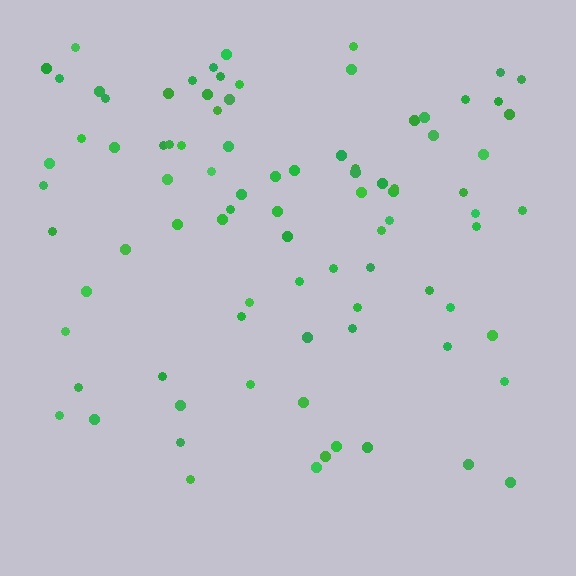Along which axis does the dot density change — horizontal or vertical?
Vertical.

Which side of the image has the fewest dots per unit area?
The bottom.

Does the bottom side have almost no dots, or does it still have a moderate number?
Still a moderate number, just noticeably fewer than the top.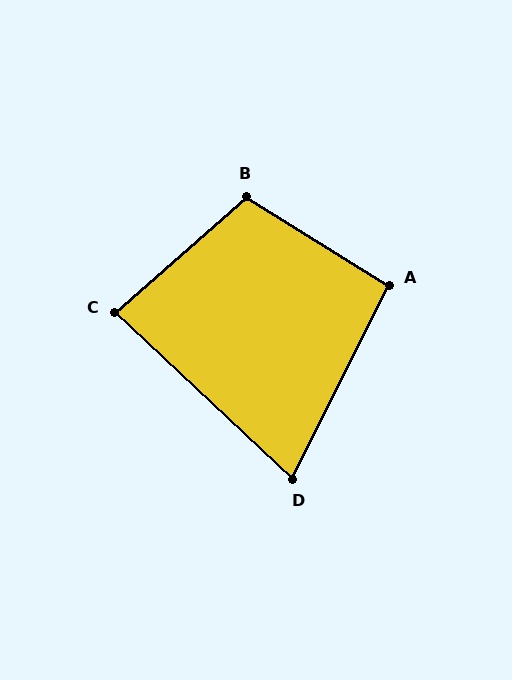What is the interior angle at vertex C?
Approximately 85 degrees (acute).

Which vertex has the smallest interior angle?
D, at approximately 73 degrees.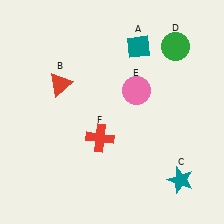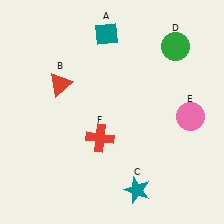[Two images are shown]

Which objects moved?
The objects that moved are: the teal diamond (A), the teal star (C), the pink circle (E).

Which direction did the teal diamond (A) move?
The teal diamond (A) moved left.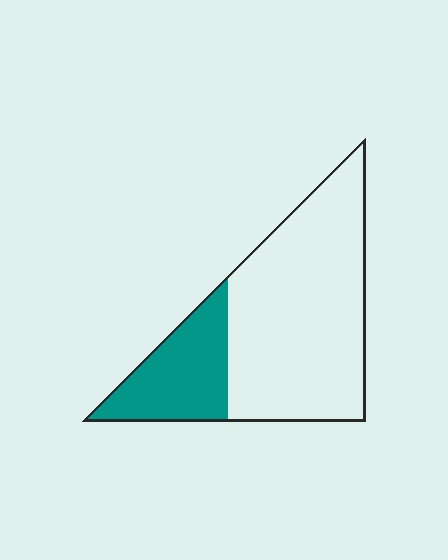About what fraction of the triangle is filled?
About one quarter (1/4).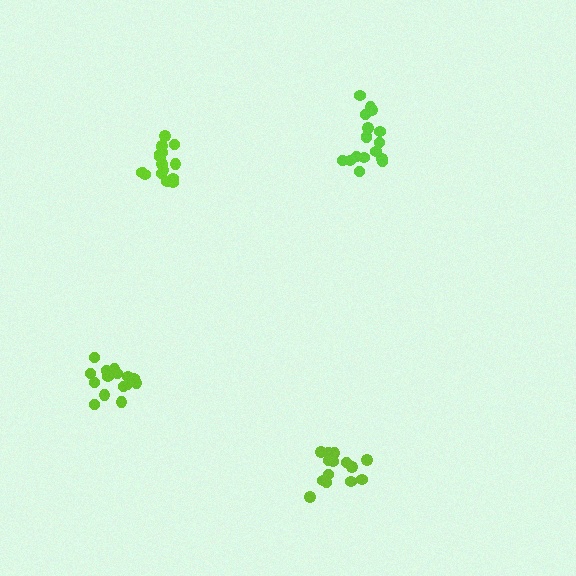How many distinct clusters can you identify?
There are 4 distinct clusters.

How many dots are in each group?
Group 1: 17 dots, Group 2: 14 dots, Group 3: 15 dots, Group 4: 18 dots (64 total).